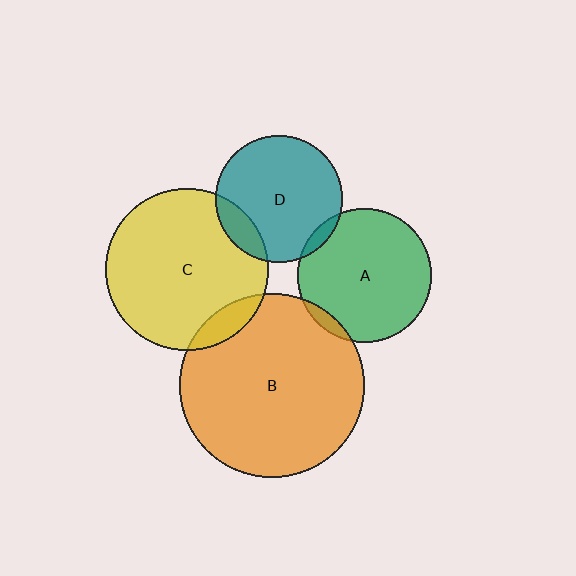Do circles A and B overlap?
Yes.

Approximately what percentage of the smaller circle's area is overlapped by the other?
Approximately 5%.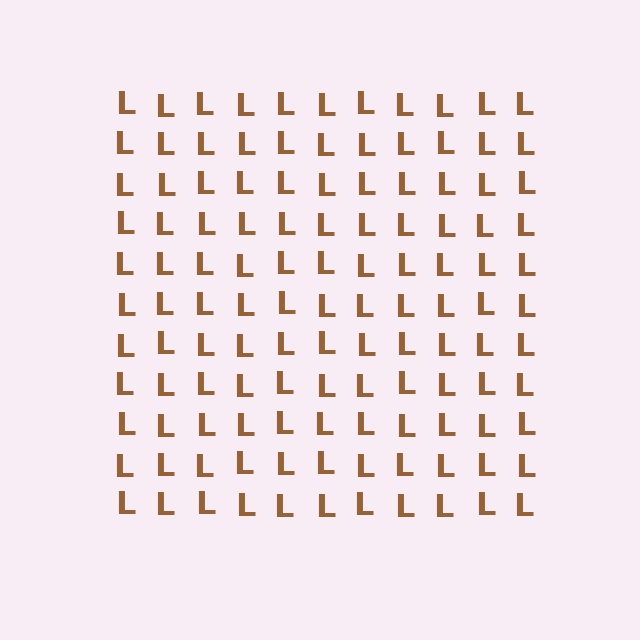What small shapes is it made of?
It is made of small letter L's.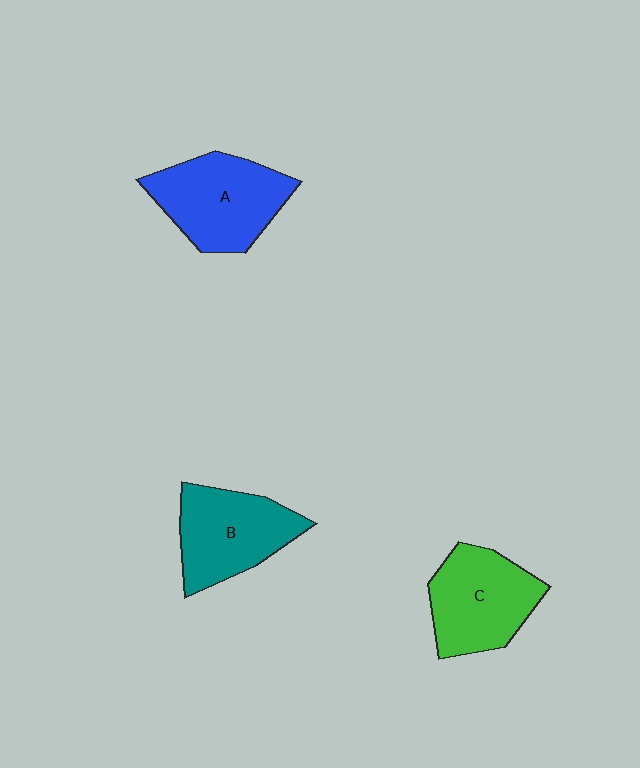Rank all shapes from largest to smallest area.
From largest to smallest: A (blue), C (green), B (teal).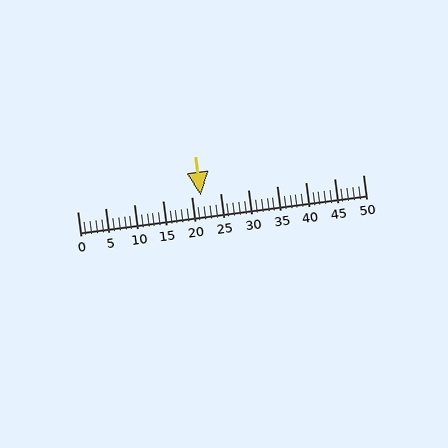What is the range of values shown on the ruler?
The ruler shows values from 0 to 50.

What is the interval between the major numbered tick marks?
The major tick marks are spaced 5 units apart.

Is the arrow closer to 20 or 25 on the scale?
The arrow is closer to 20.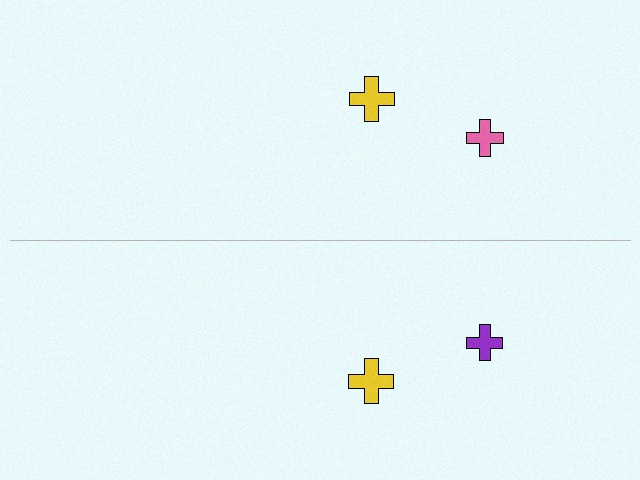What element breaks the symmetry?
The purple cross on the bottom side breaks the symmetry — its mirror counterpart is pink.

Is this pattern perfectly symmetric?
No, the pattern is not perfectly symmetric. The purple cross on the bottom side breaks the symmetry — its mirror counterpart is pink.